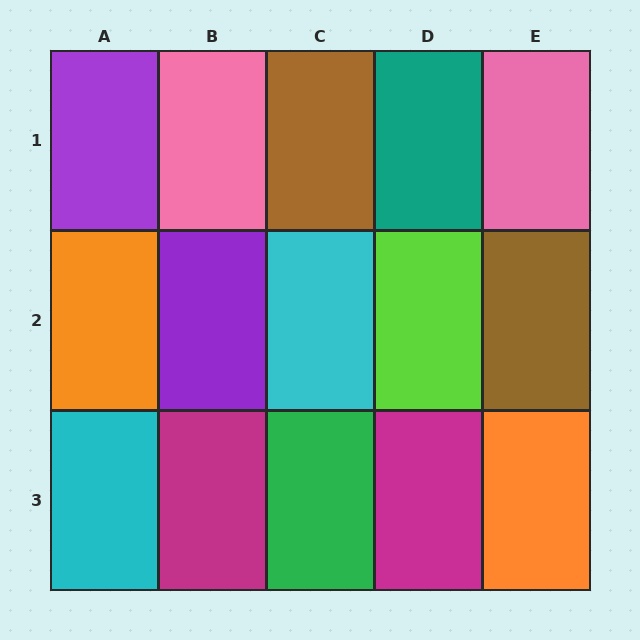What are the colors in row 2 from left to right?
Orange, purple, cyan, lime, brown.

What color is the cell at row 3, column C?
Green.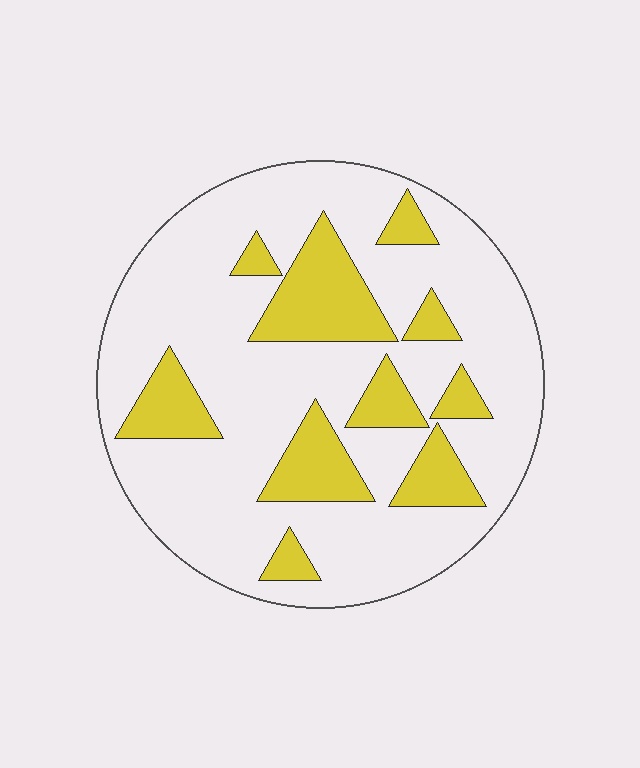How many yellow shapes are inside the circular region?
10.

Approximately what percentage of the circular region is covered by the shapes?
Approximately 25%.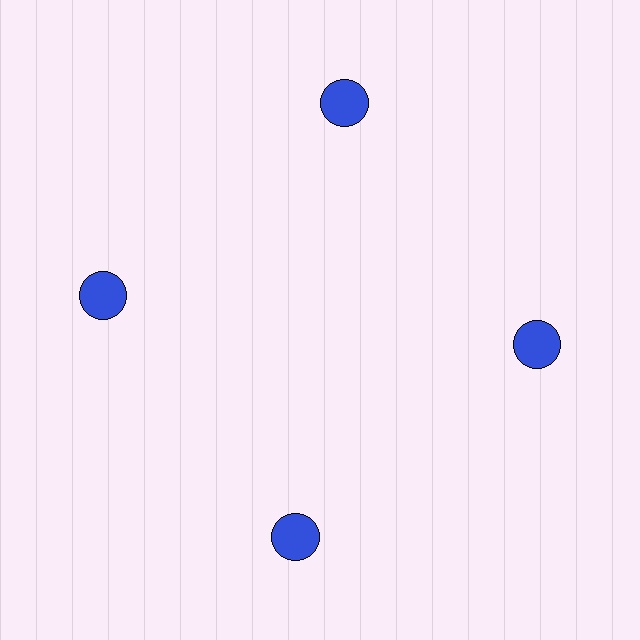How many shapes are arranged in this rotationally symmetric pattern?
There are 4 shapes, arranged in 4 groups of 1.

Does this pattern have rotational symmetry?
Yes, this pattern has 4-fold rotational symmetry. It looks the same after rotating 90 degrees around the center.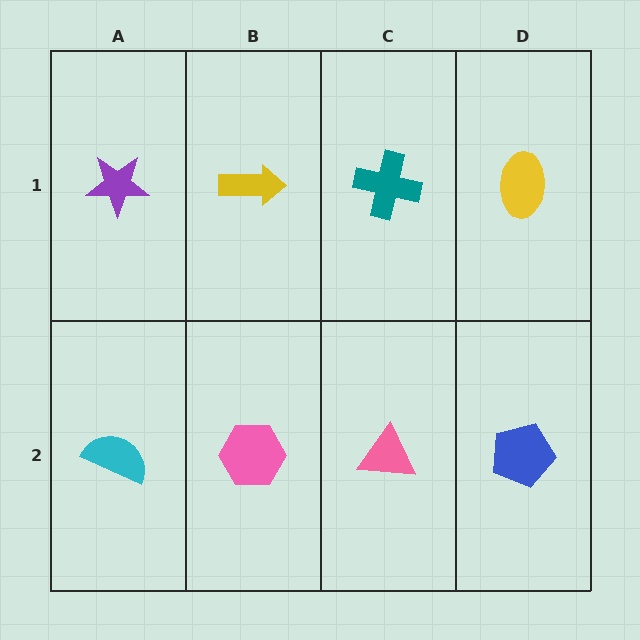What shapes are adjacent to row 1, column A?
A cyan semicircle (row 2, column A), a yellow arrow (row 1, column B).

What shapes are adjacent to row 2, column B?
A yellow arrow (row 1, column B), a cyan semicircle (row 2, column A), a pink triangle (row 2, column C).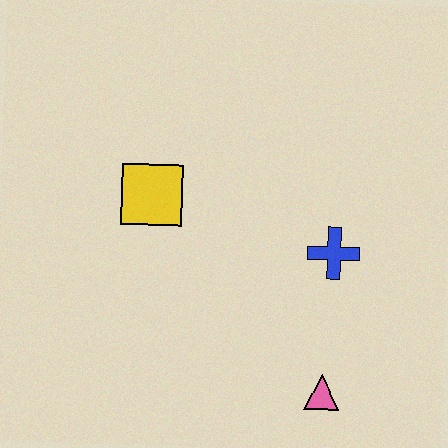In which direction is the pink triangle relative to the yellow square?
The pink triangle is below the yellow square.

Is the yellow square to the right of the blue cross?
No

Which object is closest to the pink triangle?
The blue cross is closest to the pink triangle.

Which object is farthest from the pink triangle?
The yellow square is farthest from the pink triangle.